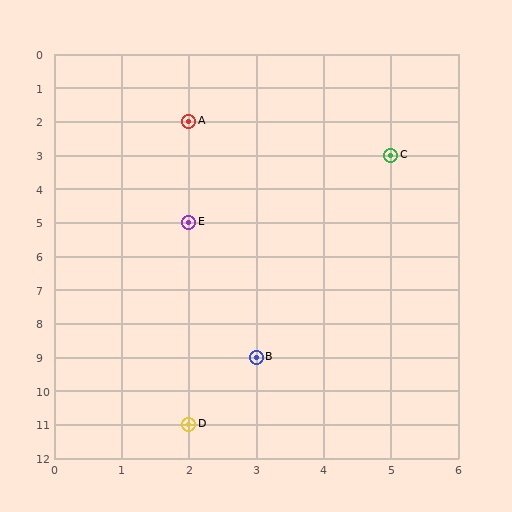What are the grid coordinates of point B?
Point B is at grid coordinates (3, 9).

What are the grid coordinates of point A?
Point A is at grid coordinates (2, 2).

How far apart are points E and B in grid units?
Points E and B are 1 column and 4 rows apart (about 4.1 grid units diagonally).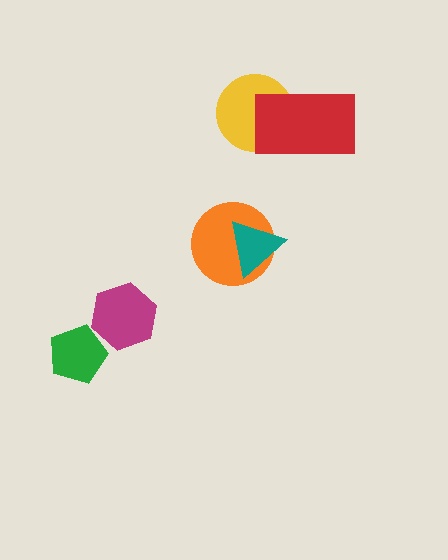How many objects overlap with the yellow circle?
1 object overlaps with the yellow circle.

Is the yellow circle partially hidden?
Yes, it is partially covered by another shape.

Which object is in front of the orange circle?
The teal triangle is in front of the orange circle.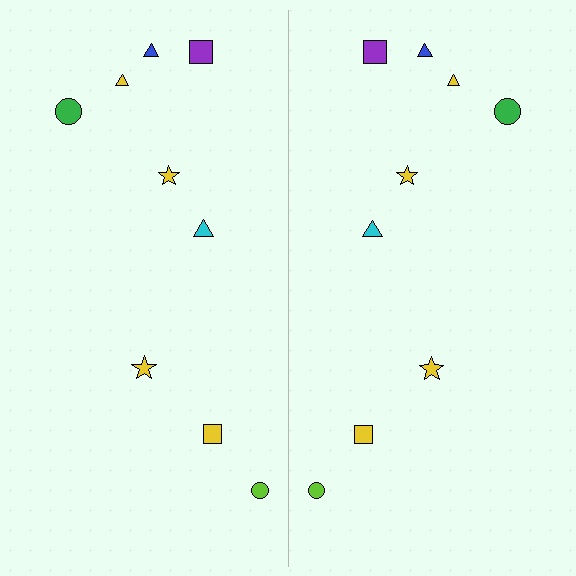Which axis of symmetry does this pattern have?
The pattern has a vertical axis of symmetry running through the center of the image.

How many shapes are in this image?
There are 18 shapes in this image.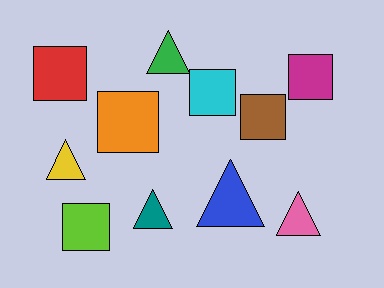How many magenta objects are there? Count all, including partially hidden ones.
There is 1 magenta object.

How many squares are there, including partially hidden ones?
There are 6 squares.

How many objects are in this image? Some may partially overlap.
There are 11 objects.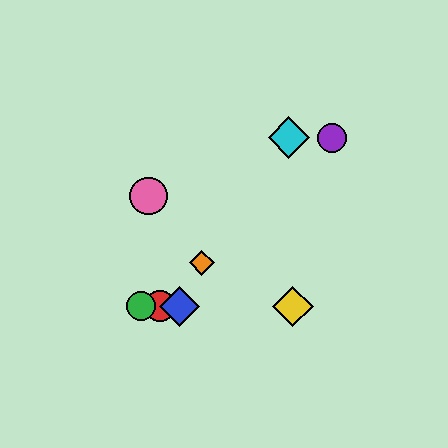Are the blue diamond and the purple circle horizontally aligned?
No, the blue diamond is at y≈306 and the purple circle is at y≈138.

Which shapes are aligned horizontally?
The red circle, the blue diamond, the green circle, the yellow diamond are aligned horizontally.